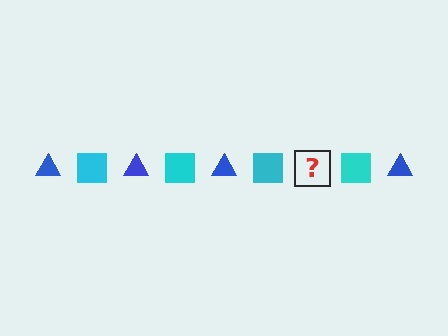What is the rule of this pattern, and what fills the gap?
The rule is that the pattern alternates between blue triangle and cyan square. The gap should be filled with a blue triangle.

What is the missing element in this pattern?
The missing element is a blue triangle.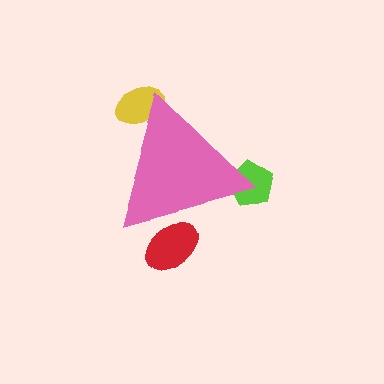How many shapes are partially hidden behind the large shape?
3 shapes are partially hidden.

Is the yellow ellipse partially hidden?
Yes, the yellow ellipse is partially hidden behind the pink triangle.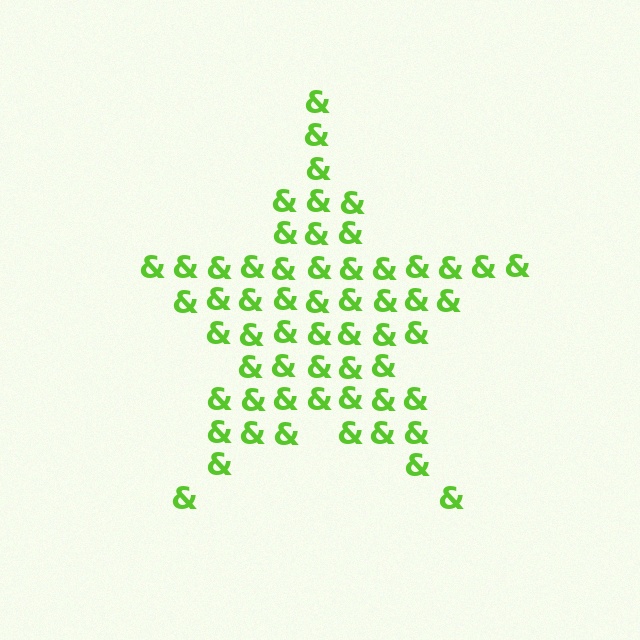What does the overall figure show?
The overall figure shows a star.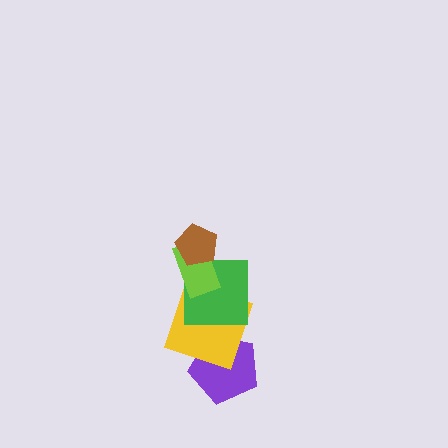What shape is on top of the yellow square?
The green square is on top of the yellow square.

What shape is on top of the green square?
The lime rectangle is on top of the green square.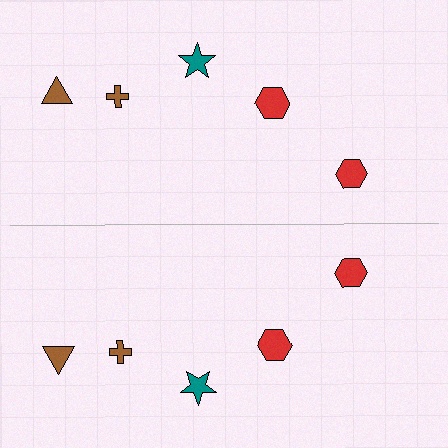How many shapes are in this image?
There are 10 shapes in this image.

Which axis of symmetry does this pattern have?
The pattern has a horizontal axis of symmetry running through the center of the image.